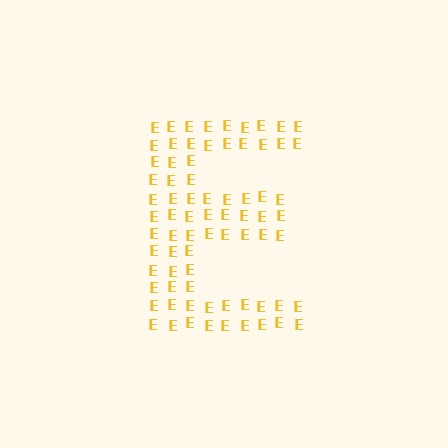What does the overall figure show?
The overall figure shows the letter E.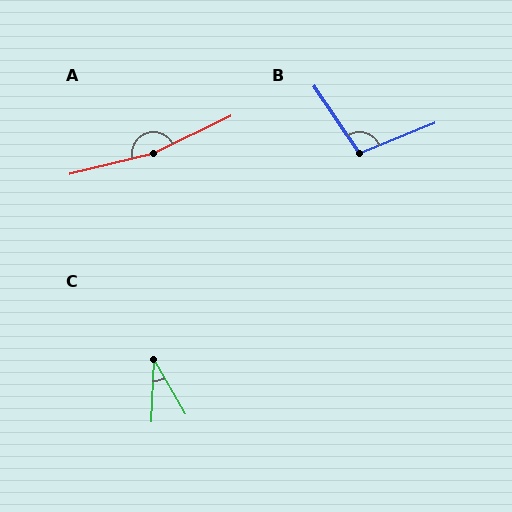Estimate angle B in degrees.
Approximately 102 degrees.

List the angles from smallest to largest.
C (32°), B (102°), A (168°).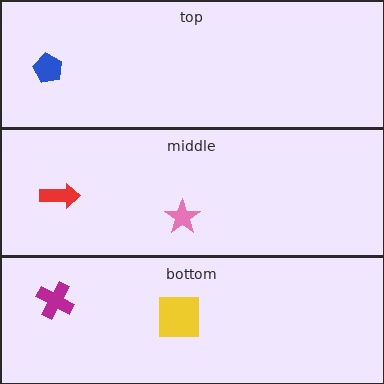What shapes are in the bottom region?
The yellow square, the magenta cross.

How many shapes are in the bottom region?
2.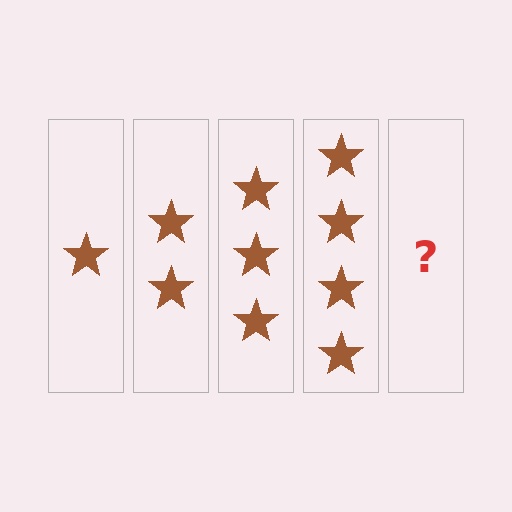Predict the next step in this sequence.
The next step is 5 stars.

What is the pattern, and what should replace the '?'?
The pattern is that each step adds one more star. The '?' should be 5 stars.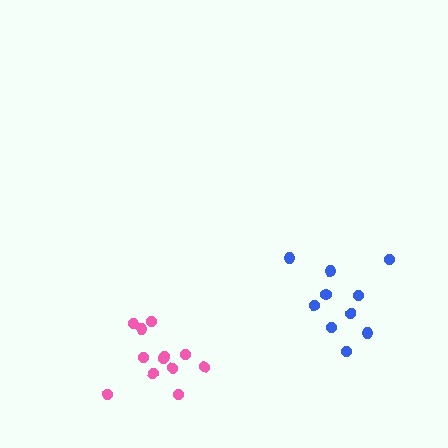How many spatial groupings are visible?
There are 2 spatial groupings.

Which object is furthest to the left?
The pink cluster is leftmost.